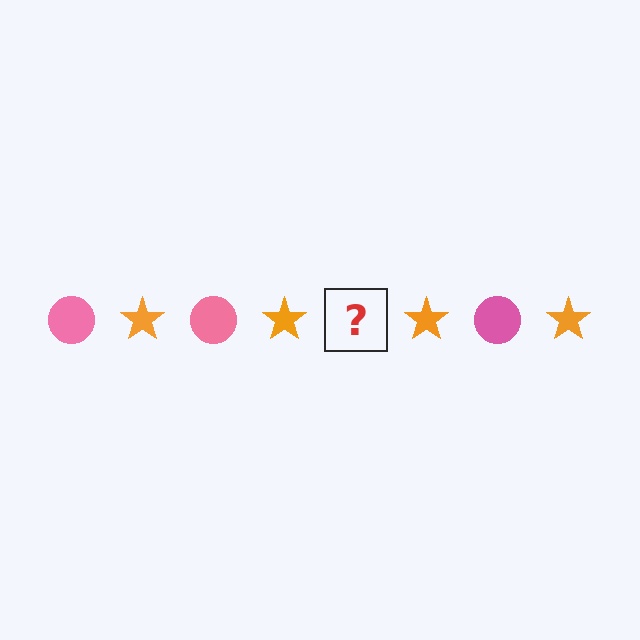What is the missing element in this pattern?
The missing element is a pink circle.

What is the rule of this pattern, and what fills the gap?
The rule is that the pattern alternates between pink circle and orange star. The gap should be filled with a pink circle.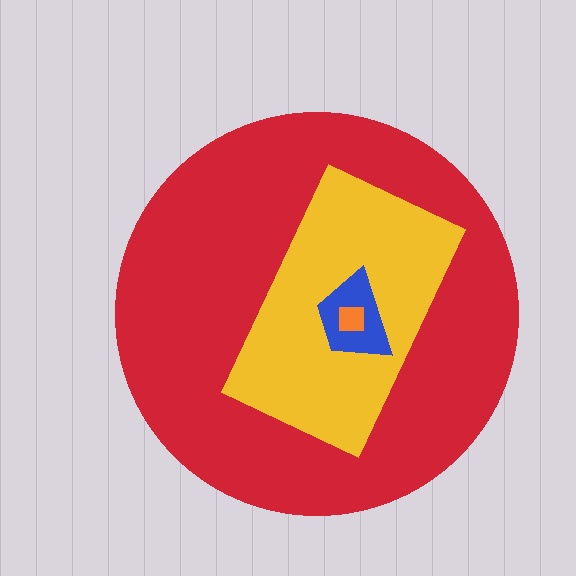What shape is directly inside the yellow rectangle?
The blue trapezoid.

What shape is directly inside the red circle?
The yellow rectangle.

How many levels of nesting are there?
4.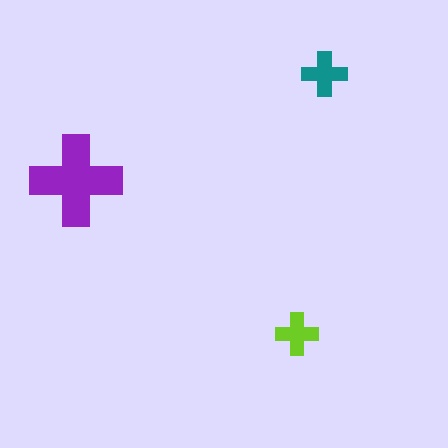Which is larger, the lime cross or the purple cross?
The purple one.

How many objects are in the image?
There are 3 objects in the image.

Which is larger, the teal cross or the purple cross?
The purple one.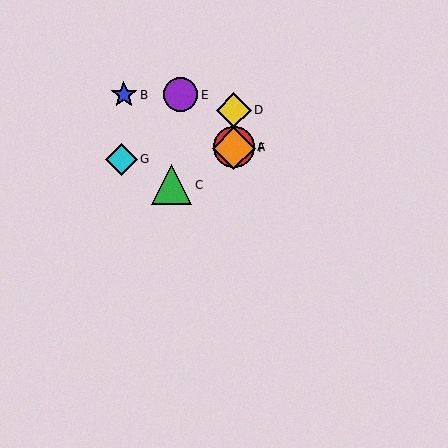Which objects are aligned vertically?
Objects A, D, F are aligned vertically.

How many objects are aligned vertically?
3 objects (A, D, F) are aligned vertically.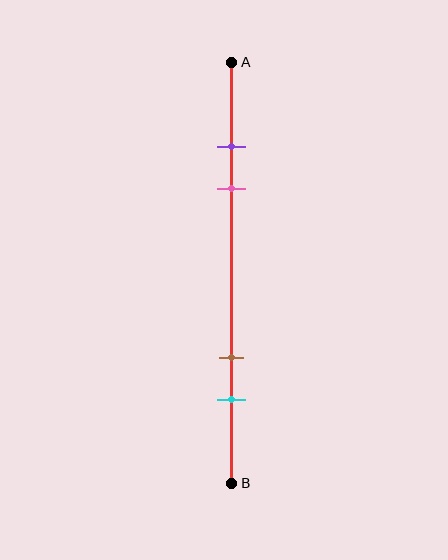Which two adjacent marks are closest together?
The purple and pink marks are the closest adjacent pair.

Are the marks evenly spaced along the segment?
No, the marks are not evenly spaced.